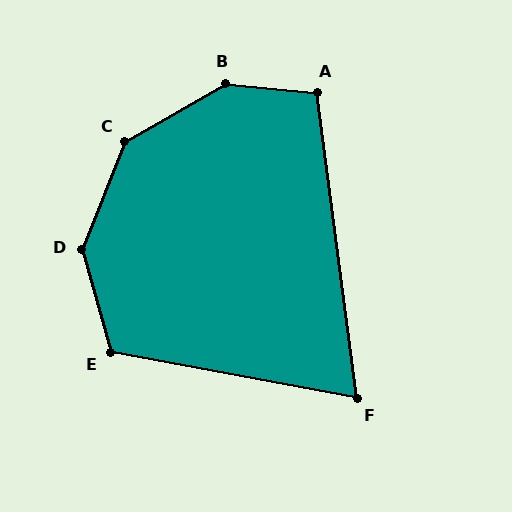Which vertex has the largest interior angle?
B, at approximately 145 degrees.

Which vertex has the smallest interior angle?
F, at approximately 72 degrees.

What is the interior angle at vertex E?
Approximately 116 degrees (obtuse).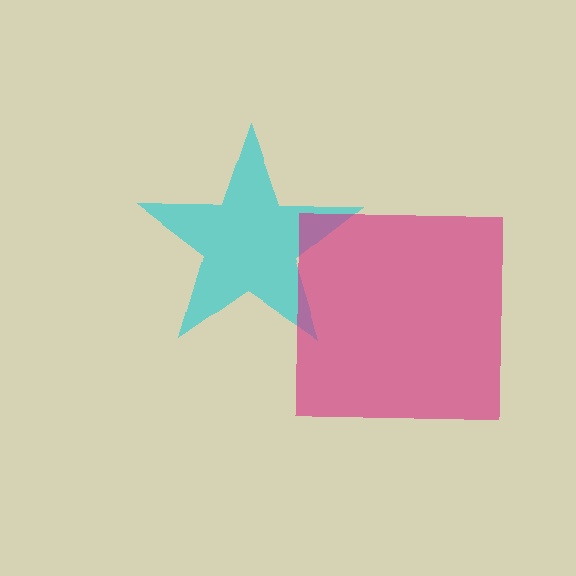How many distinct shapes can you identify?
There are 2 distinct shapes: a cyan star, a magenta square.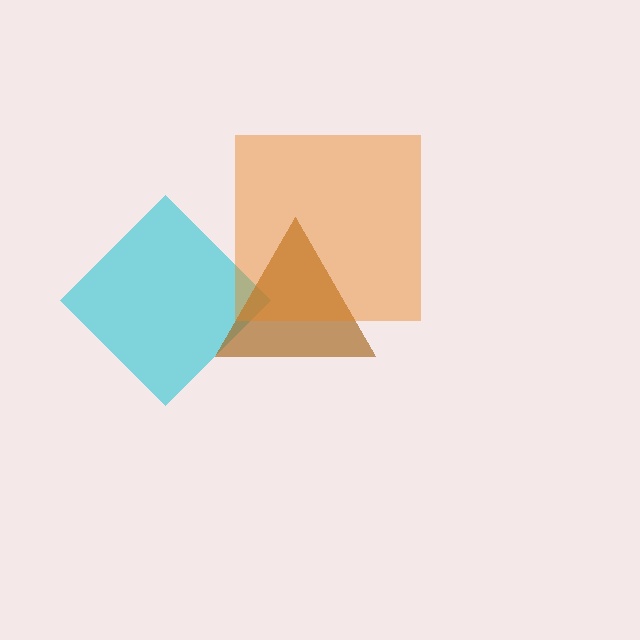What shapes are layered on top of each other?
The layered shapes are: a cyan diamond, a brown triangle, an orange square.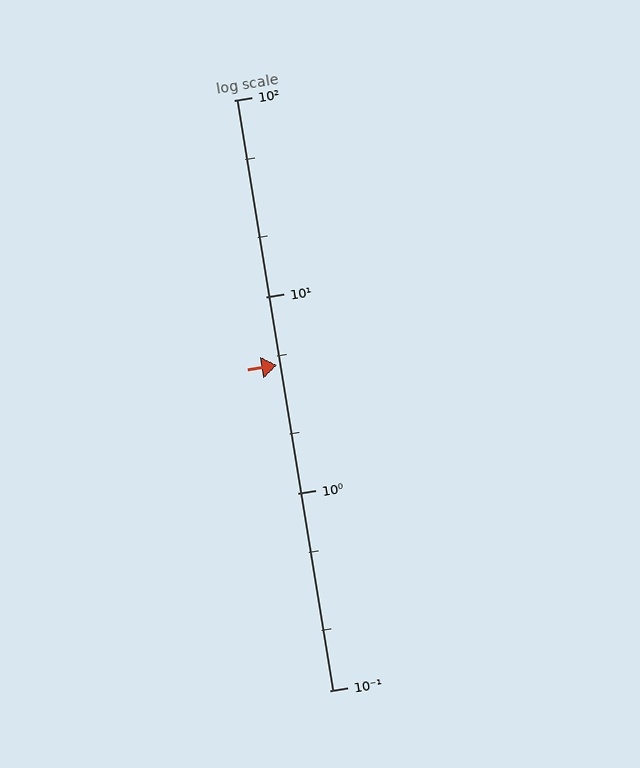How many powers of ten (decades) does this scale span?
The scale spans 3 decades, from 0.1 to 100.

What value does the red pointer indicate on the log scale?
The pointer indicates approximately 4.5.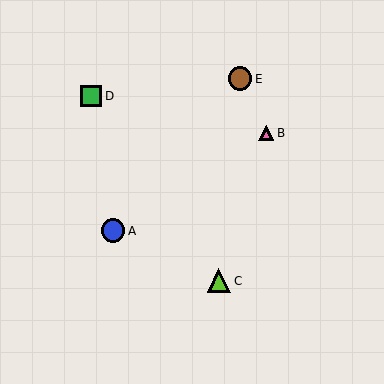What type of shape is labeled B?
Shape B is a pink triangle.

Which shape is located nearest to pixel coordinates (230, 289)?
The lime triangle (labeled C) at (219, 281) is nearest to that location.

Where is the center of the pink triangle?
The center of the pink triangle is at (266, 133).